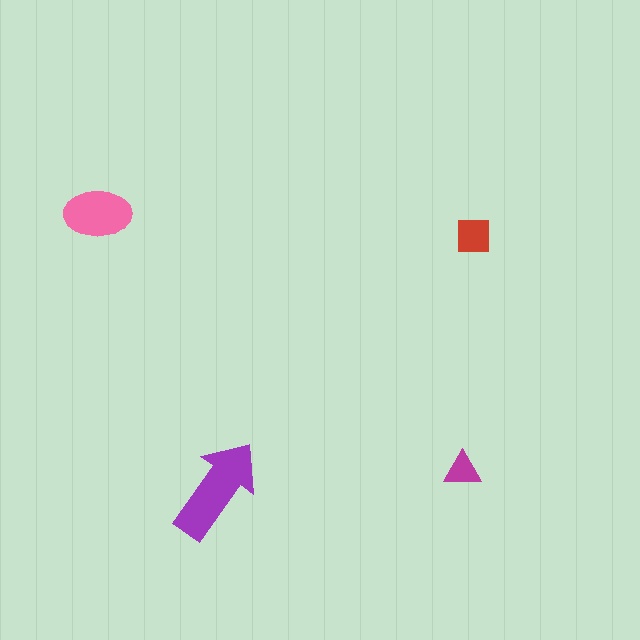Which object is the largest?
The purple arrow.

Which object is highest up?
The pink ellipse is topmost.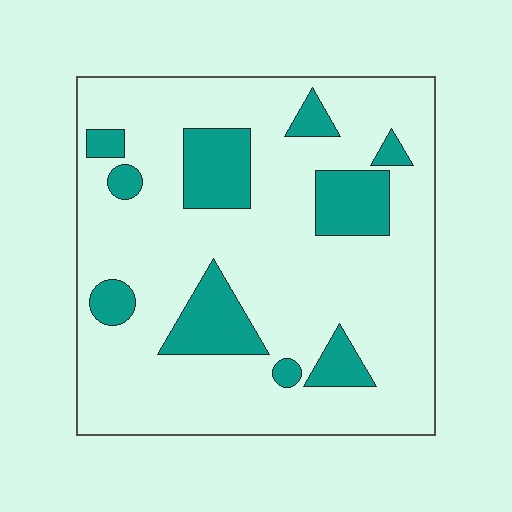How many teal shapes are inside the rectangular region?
10.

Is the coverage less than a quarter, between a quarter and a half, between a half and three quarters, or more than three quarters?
Less than a quarter.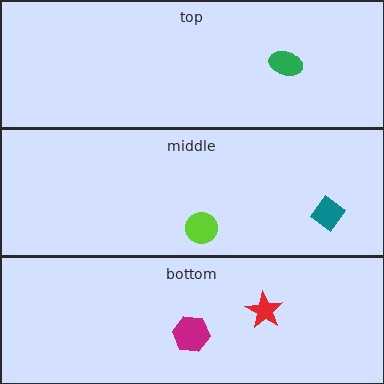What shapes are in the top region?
The green ellipse.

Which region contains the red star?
The bottom region.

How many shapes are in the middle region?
2.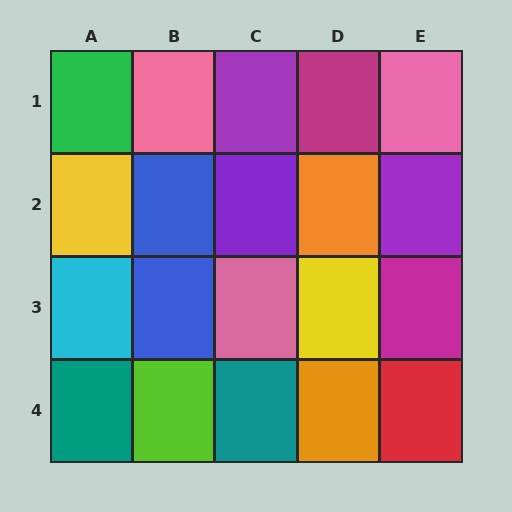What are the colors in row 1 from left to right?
Green, pink, purple, magenta, pink.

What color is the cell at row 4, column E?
Red.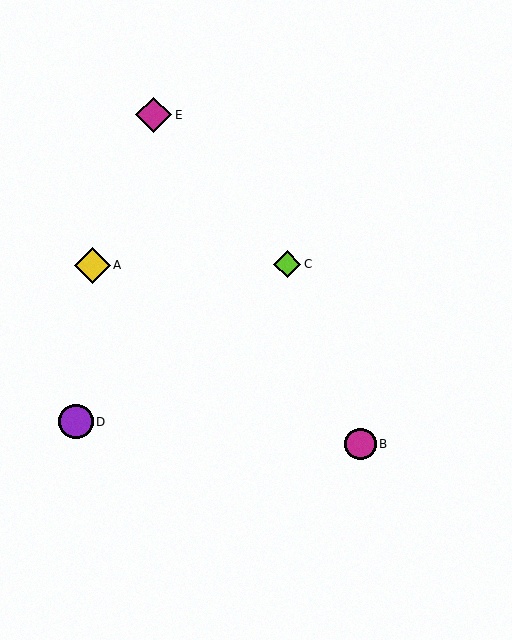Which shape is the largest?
The yellow diamond (labeled A) is the largest.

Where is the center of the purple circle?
The center of the purple circle is at (76, 422).